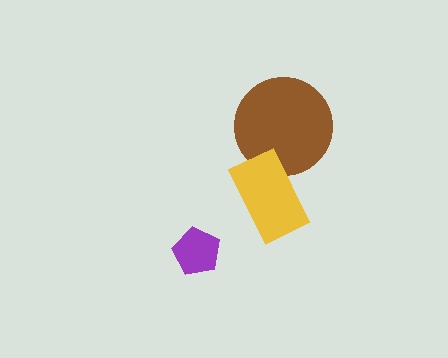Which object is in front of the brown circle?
The yellow rectangle is in front of the brown circle.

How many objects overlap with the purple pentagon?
0 objects overlap with the purple pentagon.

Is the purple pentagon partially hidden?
No, no other shape covers it.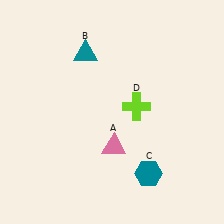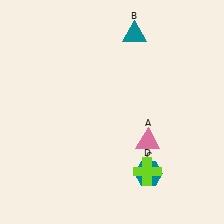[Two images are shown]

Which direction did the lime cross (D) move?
The lime cross (D) moved down.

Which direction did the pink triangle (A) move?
The pink triangle (A) moved right.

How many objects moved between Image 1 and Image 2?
3 objects moved between the two images.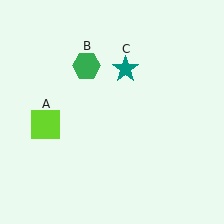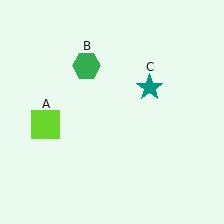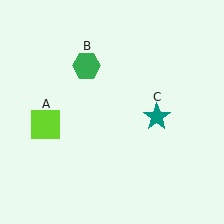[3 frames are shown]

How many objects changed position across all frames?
1 object changed position: teal star (object C).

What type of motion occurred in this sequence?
The teal star (object C) rotated clockwise around the center of the scene.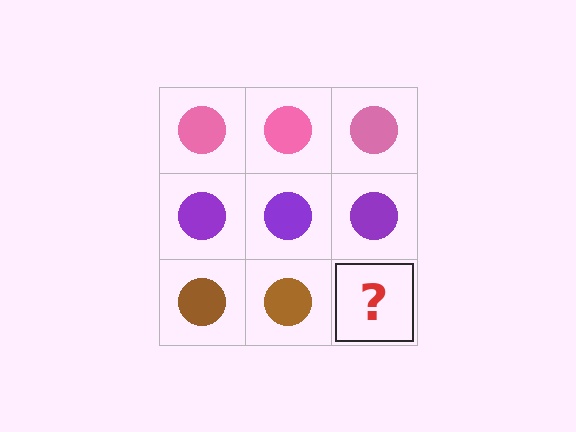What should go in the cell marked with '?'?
The missing cell should contain a brown circle.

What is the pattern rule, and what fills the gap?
The rule is that each row has a consistent color. The gap should be filled with a brown circle.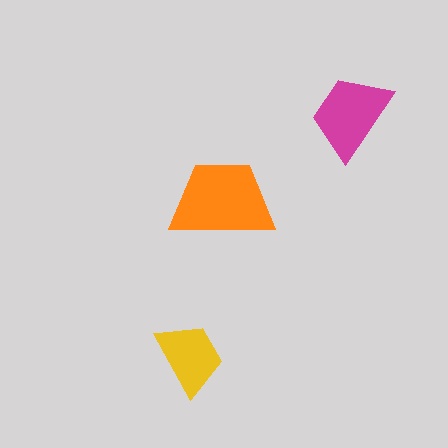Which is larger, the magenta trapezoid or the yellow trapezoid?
The magenta one.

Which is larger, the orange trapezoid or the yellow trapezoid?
The orange one.